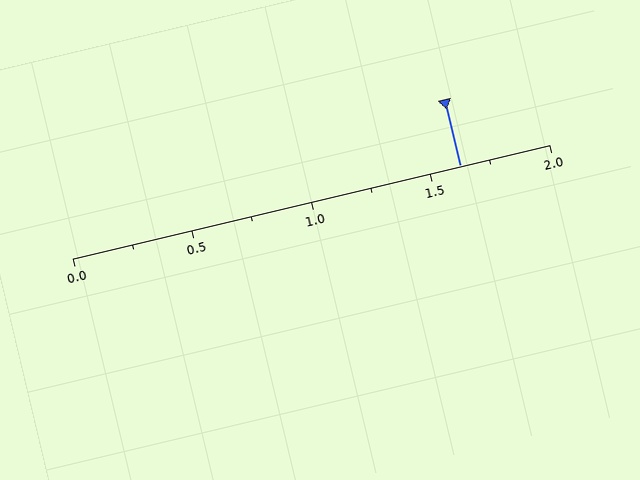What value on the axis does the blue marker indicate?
The marker indicates approximately 1.62.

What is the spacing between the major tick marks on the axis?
The major ticks are spaced 0.5 apart.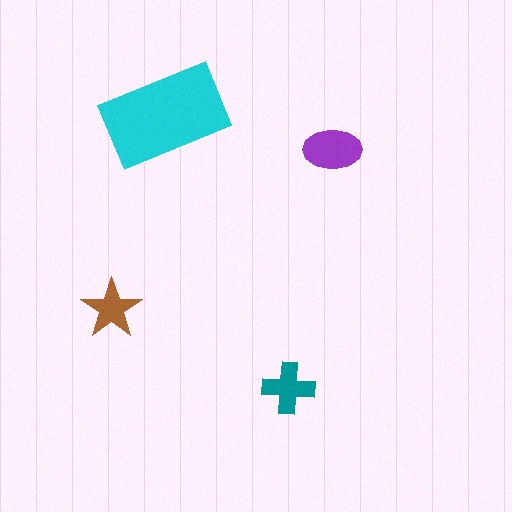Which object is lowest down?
The teal cross is bottommost.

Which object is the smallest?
The brown star.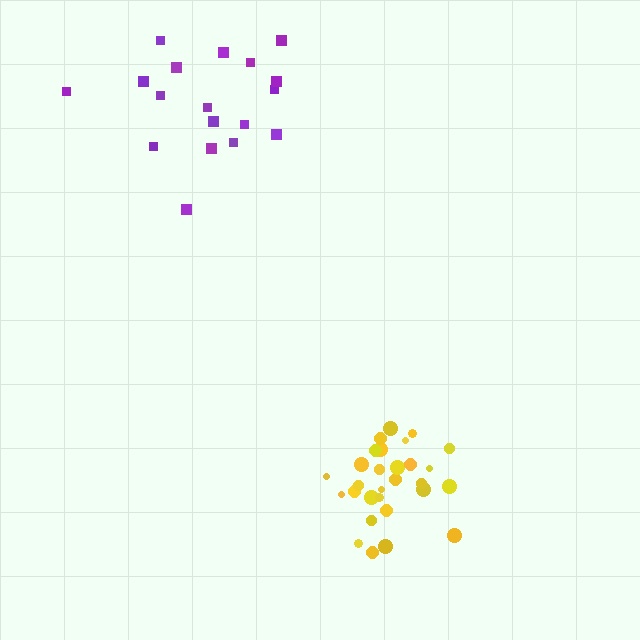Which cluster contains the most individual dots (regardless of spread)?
Yellow (29).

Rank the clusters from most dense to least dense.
yellow, purple.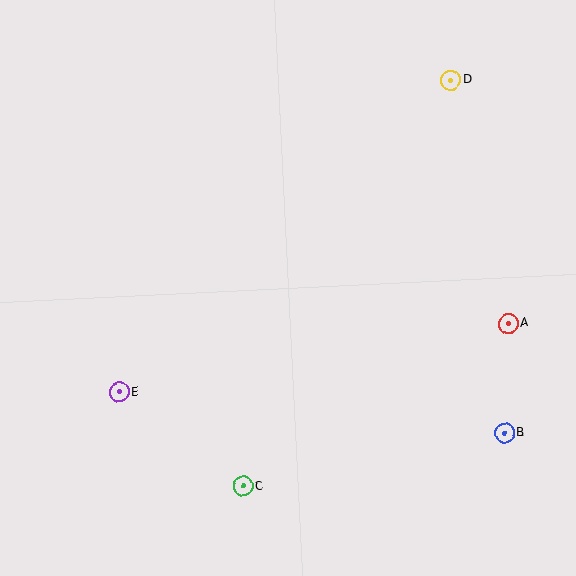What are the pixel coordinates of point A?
Point A is at (508, 324).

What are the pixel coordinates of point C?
Point C is at (243, 486).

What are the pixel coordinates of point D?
Point D is at (451, 80).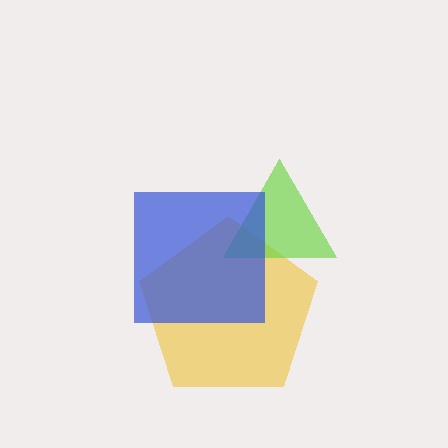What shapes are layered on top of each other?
The layered shapes are: a yellow pentagon, a lime triangle, a blue square.